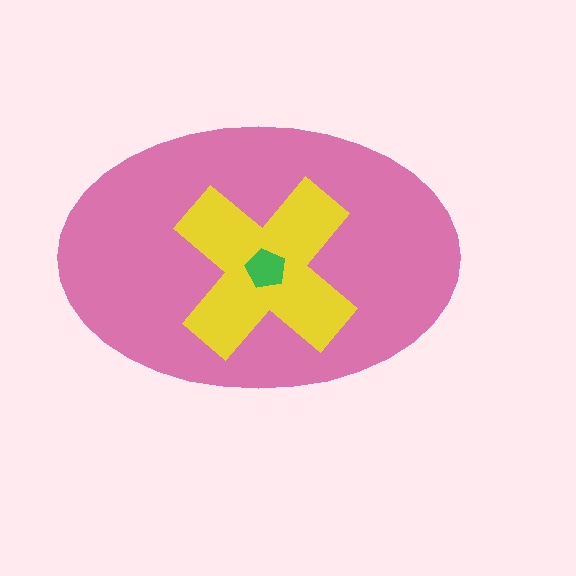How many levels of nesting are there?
3.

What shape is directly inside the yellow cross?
The green pentagon.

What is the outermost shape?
The pink ellipse.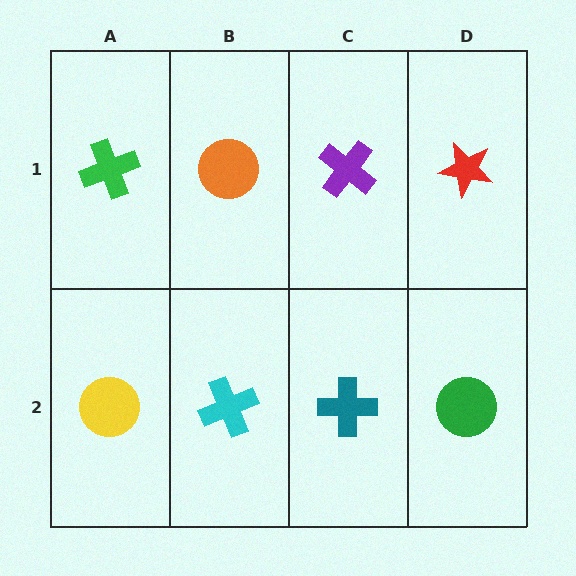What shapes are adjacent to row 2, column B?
An orange circle (row 1, column B), a yellow circle (row 2, column A), a teal cross (row 2, column C).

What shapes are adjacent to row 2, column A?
A green cross (row 1, column A), a cyan cross (row 2, column B).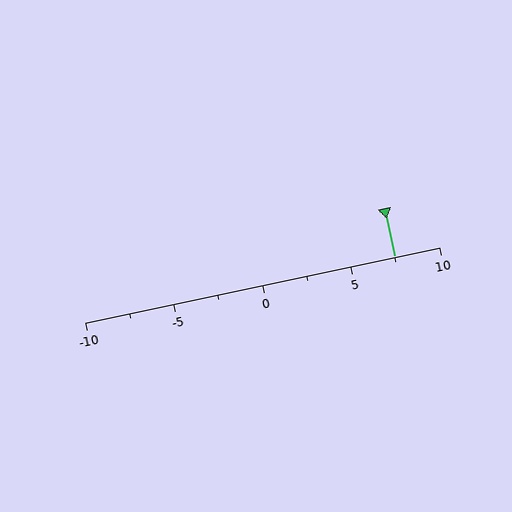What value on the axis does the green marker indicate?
The marker indicates approximately 7.5.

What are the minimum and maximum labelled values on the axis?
The axis runs from -10 to 10.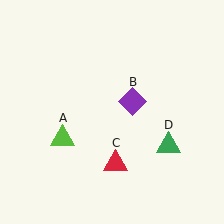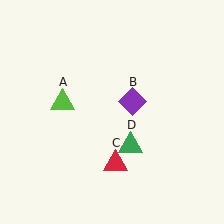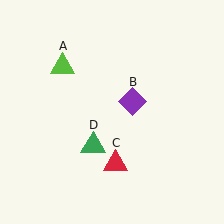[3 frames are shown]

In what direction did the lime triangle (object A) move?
The lime triangle (object A) moved up.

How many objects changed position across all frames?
2 objects changed position: lime triangle (object A), green triangle (object D).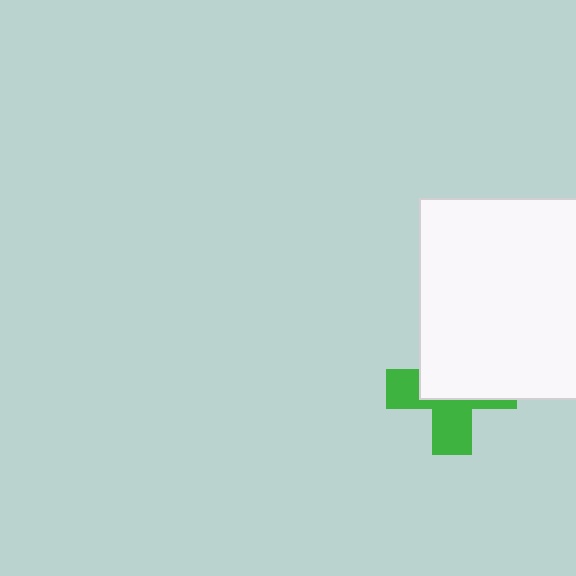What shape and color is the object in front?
The object in front is a white square.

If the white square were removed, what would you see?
You would see the complete green cross.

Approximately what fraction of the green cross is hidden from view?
Roughly 53% of the green cross is hidden behind the white square.